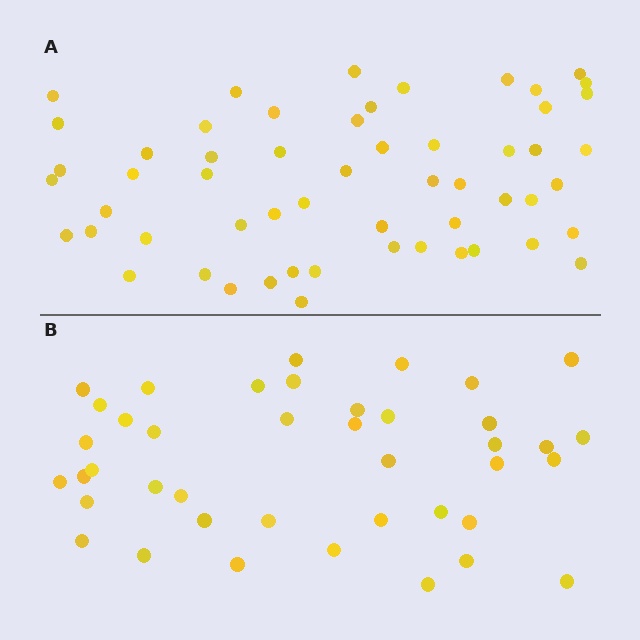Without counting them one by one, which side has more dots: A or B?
Region A (the top region) has more dots.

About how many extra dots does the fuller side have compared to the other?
Region A has approximately 15 more dots than region B.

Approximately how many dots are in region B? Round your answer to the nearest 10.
About 40 dots. (The exact count is 41, which rounds to 40.)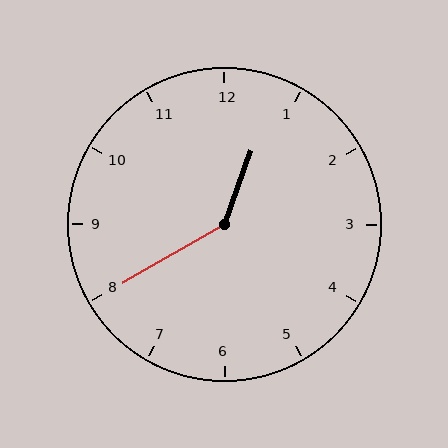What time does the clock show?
12:40.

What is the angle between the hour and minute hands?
Approximately 140 degrees.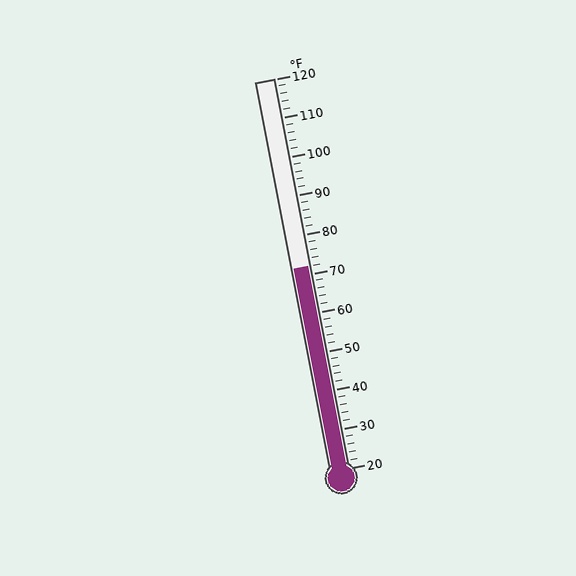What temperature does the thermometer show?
The thermometer shows approximately 72°F.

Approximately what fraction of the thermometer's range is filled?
The thermometer is filled to approximately 50% of its range.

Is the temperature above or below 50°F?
The temperature is above 50°F.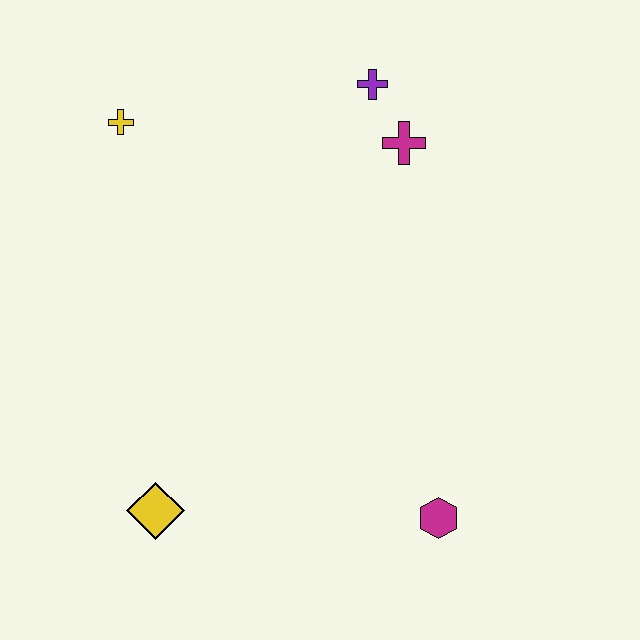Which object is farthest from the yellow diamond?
The purple cross is farthest from the yellow diamond.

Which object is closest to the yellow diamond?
The magenta hexagon is closest to the yellow diamond.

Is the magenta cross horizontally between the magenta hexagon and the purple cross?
Yes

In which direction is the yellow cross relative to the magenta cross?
The yellow cross is to the left of the magenta cross.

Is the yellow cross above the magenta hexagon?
Yes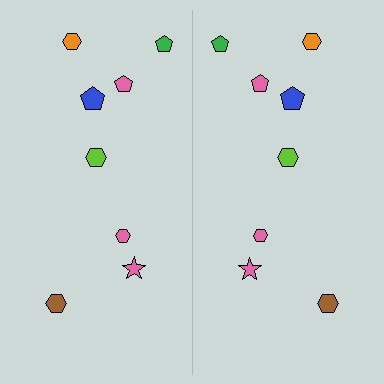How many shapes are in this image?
There are 16 shapes in this image.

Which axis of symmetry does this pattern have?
The pattern has a vertical axis of symmetry running through the center of the image.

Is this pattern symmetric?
Yes, this pattern has bilateral (reflection) symmetry.